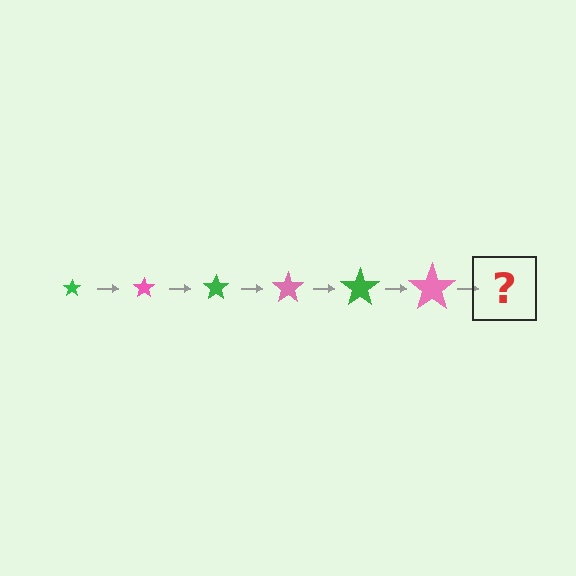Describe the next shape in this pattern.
It should be a green star, larger than the previous one.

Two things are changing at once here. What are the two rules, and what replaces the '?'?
The two rules are that the star grows larger each step and the color cycles through green and pink. The '?' should be a green star, larger than the previous one.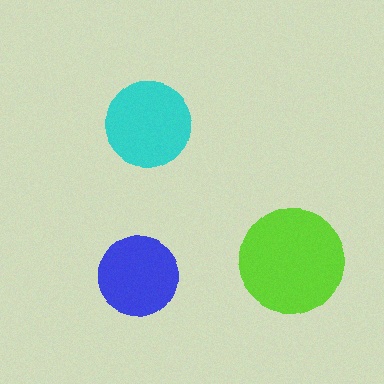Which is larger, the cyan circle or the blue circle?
The cyan one.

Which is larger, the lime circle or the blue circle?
The lime one.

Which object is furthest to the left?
The blue circle is leftmost.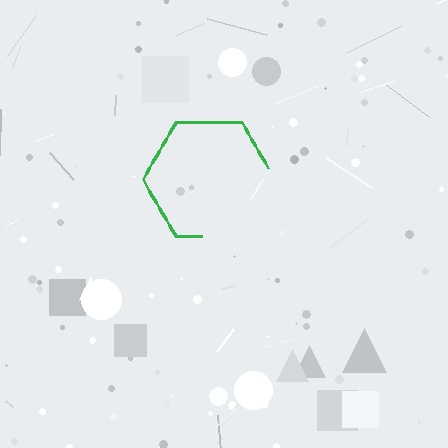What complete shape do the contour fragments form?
The contour fragments form a hexagon.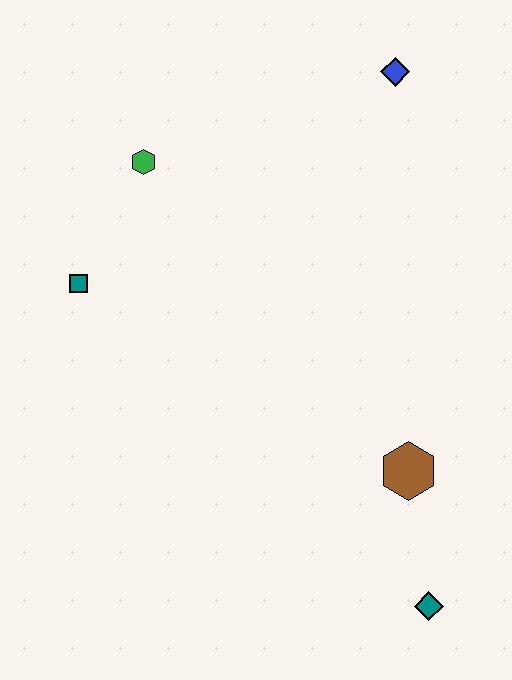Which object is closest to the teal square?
The green hexagon is closest to the teal square.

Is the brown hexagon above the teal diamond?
Yes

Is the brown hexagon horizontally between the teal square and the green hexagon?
No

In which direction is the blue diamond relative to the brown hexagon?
The blue diamond is above the brown hexagon.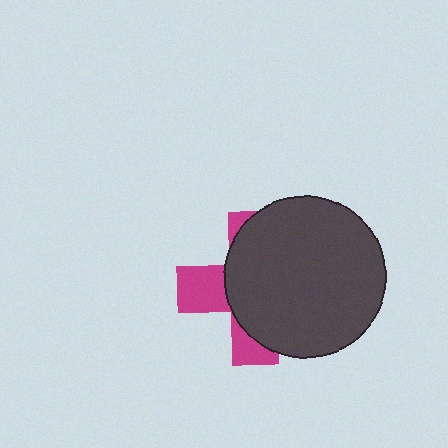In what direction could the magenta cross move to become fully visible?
The magenta cross could move left. That would shift it out from behind the dark gray circle entirely.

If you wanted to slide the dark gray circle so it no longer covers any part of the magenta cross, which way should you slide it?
Slide it right — that is the most direct way to separate the two shapes.